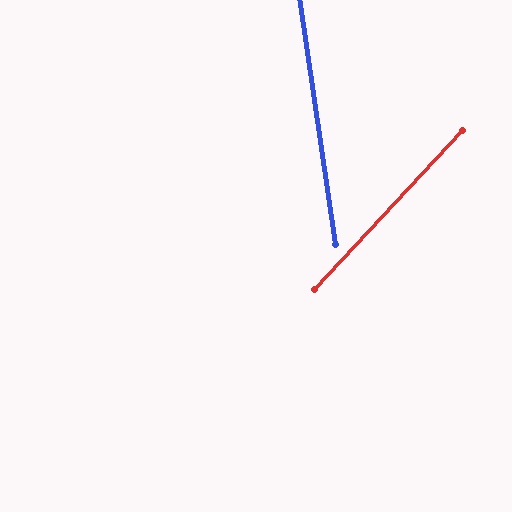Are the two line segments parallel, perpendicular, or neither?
Neither parallel nor perpendicular — they differ by about 51°.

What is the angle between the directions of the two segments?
Approximately 51 degrees.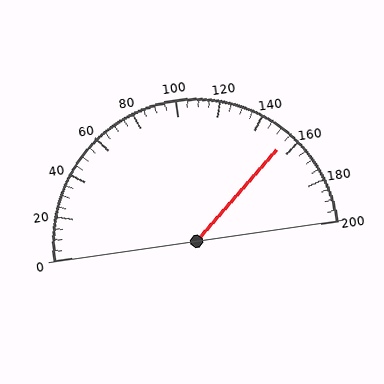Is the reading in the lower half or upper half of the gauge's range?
The reading is in the upper half of the range (0 to 200).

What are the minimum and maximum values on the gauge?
The gauge ranges from 0 to 200.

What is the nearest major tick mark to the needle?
The nearest major tick mark is 160.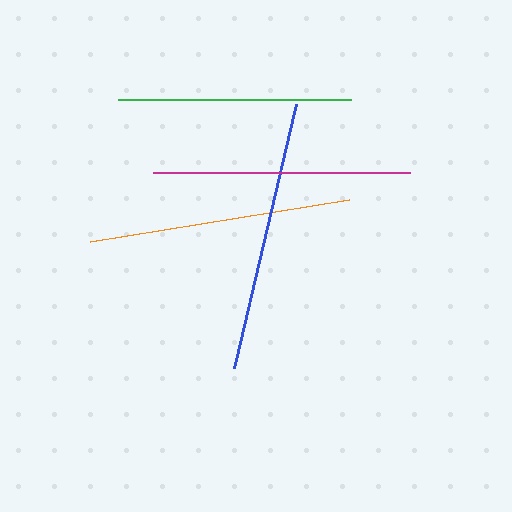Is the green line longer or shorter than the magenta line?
The magenta line is longer than the green line.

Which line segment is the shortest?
The green line is the shortest at approximately 233 pixels.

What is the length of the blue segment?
The blue segment is approximately 271 pixels long.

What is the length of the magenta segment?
The magenta segment is approximately 258 pixels long.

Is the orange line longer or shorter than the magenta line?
The orange line is longer than the magenta line.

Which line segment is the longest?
The blue line is the longest at approximately 271 pixels.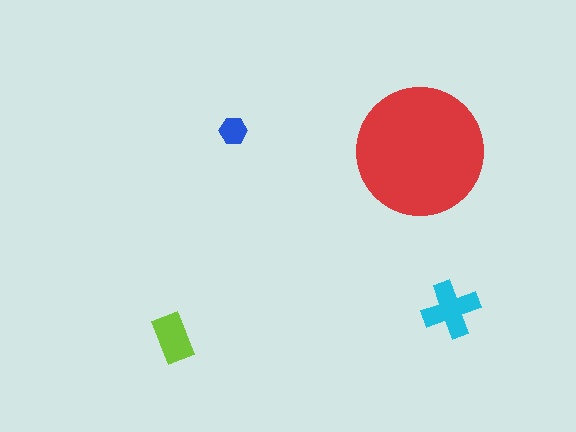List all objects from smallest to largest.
The blue hexagon, the lime rectangle, the cyan cross, the red circle.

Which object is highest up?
The blue hexagon is topmost.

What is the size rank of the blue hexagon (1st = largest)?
4th.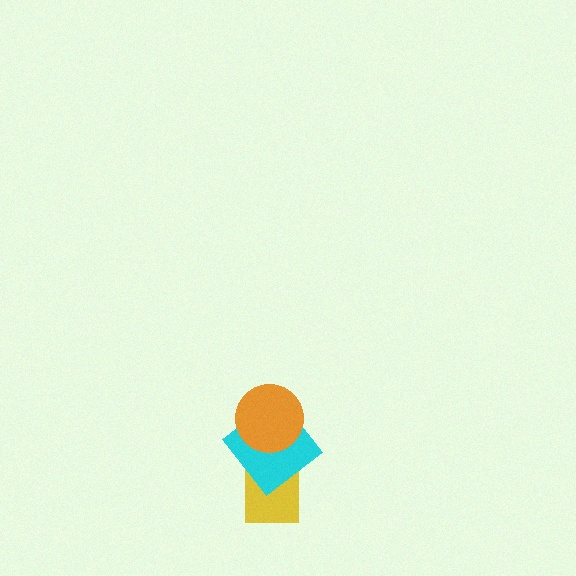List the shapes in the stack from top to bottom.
From top to bottom: the orange circle, the cyan diamond, the yellow square.